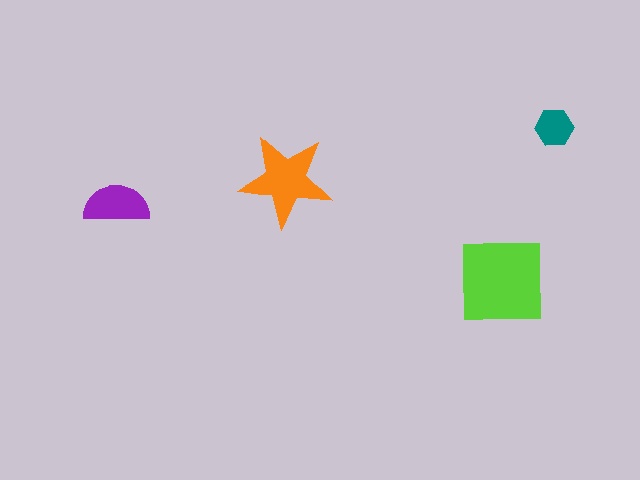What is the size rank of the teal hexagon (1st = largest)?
4th.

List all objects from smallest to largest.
The teal hexagon, the purple semicircle, the orange star, the lime square.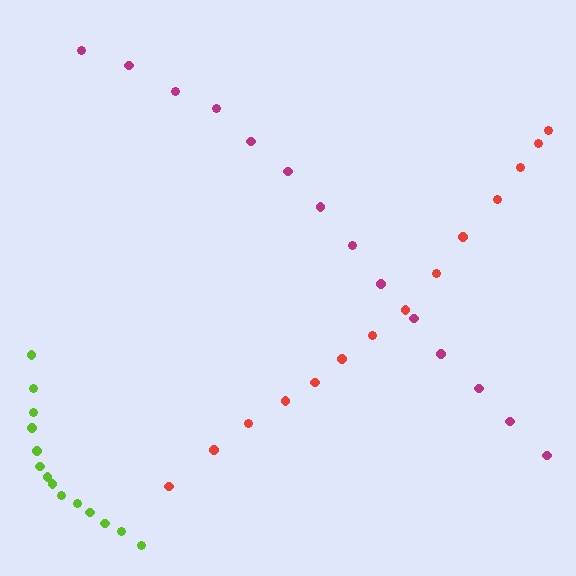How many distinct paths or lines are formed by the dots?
There are 3 distinct paths.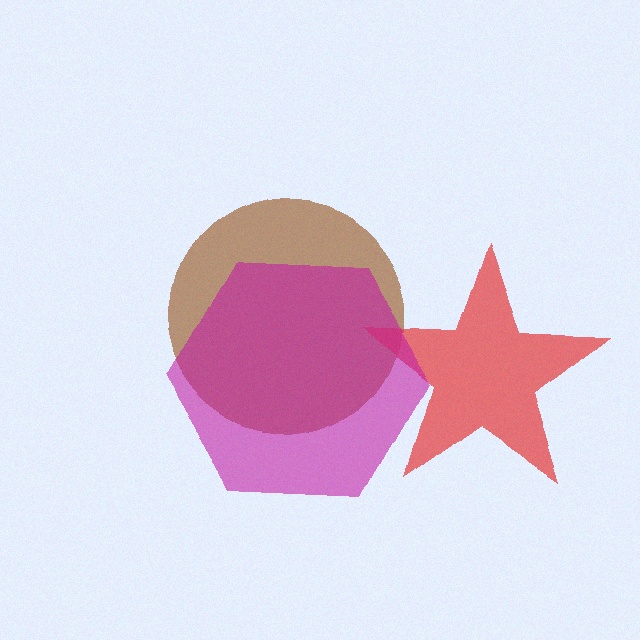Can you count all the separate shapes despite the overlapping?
Yes, there are 3 separate shapes.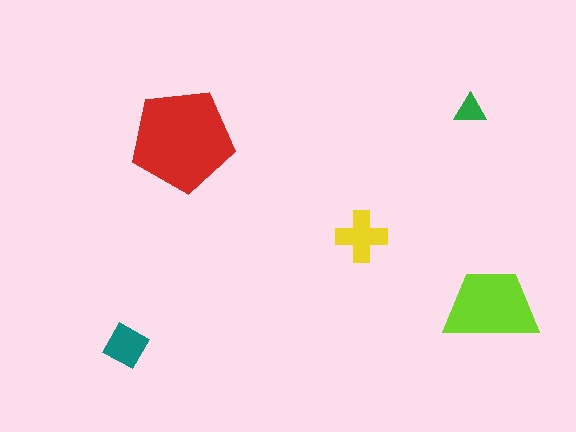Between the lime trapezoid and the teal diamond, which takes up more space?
The lime trapezoid.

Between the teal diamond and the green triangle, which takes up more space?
The teal diamond.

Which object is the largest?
The red pentagon.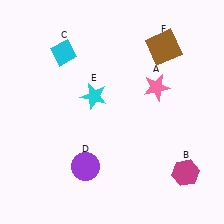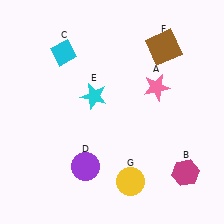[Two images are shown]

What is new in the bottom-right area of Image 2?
A yellow circle (G) was added in the bottom-right area of Image 2.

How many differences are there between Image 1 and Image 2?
There is 1 difference between the two images.